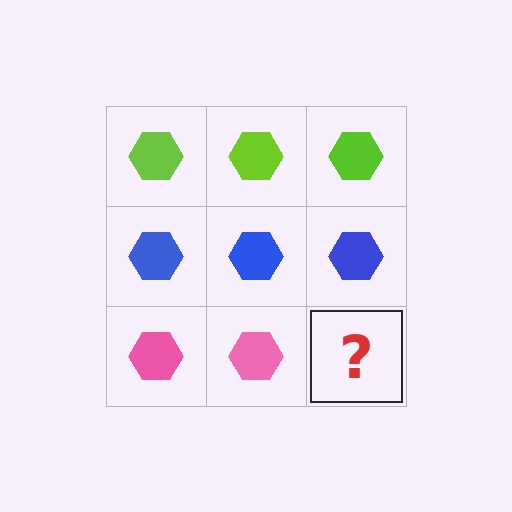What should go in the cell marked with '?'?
The missing cell should contain a pink hexagon.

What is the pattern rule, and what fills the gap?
The rule is that each row has a consistent color. The gap should be filled with a pink hexagon.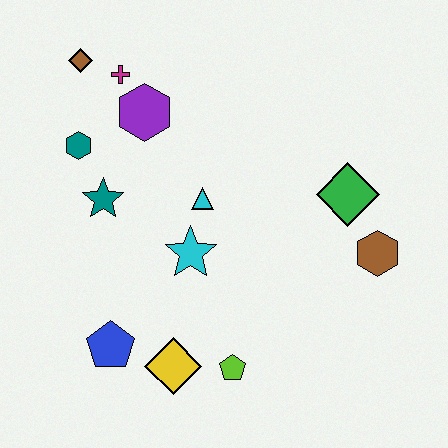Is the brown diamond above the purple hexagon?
Yes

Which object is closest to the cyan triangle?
The cyan star is closest to the cyan triangle.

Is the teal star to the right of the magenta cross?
No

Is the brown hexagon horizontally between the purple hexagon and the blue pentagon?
No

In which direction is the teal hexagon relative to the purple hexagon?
The teal hexagon is to the left of the purple hexagon.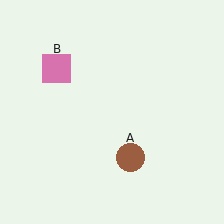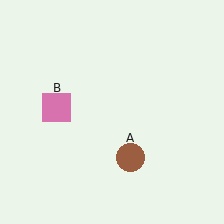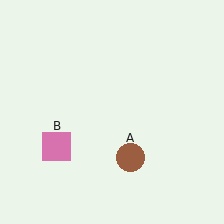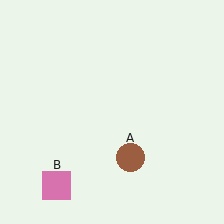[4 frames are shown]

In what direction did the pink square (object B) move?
The pink square (object B) moved down.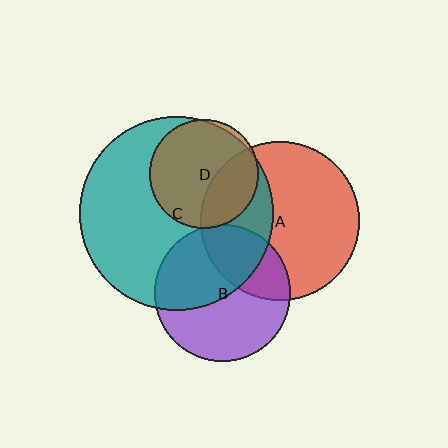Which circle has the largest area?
Circle C (teal).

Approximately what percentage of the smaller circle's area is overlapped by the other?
Approximately 35%.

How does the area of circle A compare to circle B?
Approximately 1.4 times.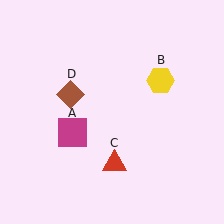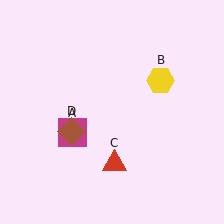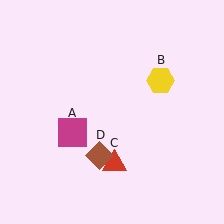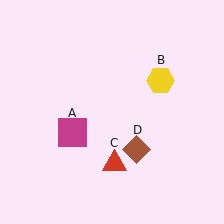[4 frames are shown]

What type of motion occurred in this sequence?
The brown diamond (object D) rotated counterclockwise around the center of the scene.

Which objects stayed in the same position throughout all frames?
Magenta square (object A) and yellow hexagon (object B) and red triangle (object C) remained stationary.